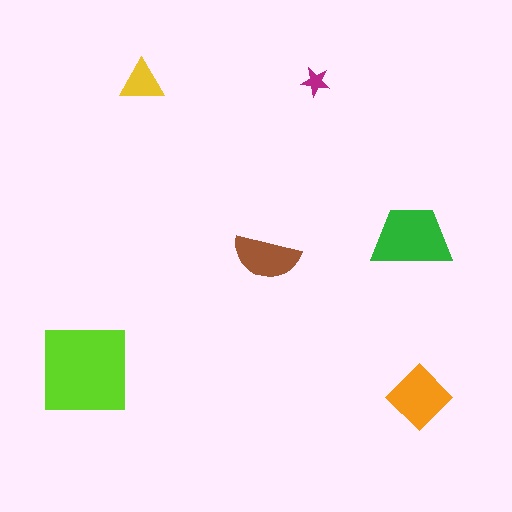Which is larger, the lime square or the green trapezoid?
The lime square.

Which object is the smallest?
The magenta star.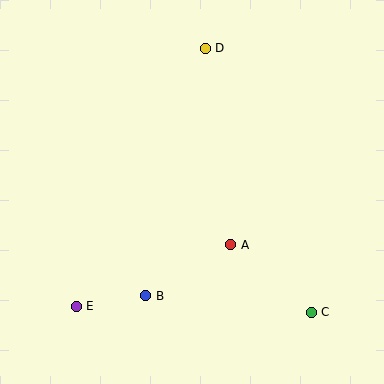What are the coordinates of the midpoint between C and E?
The midpoint between C and E is at (194, 309).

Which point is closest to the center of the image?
Point A at (231, 245) is closest to the center.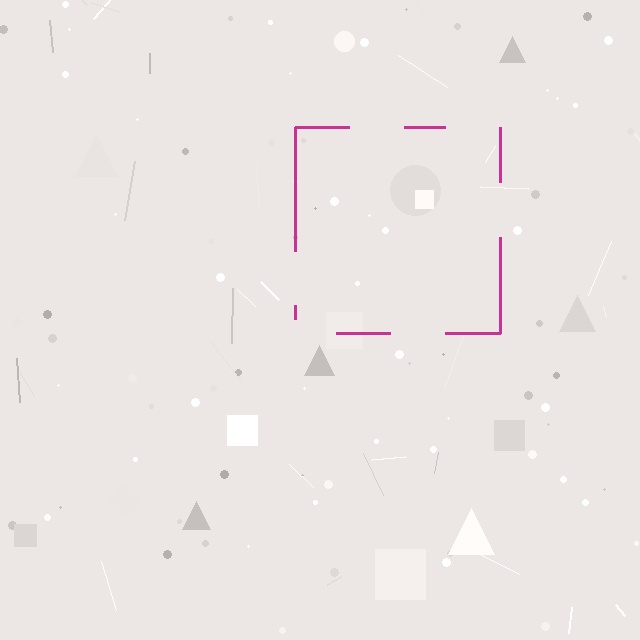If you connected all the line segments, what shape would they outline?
They would outline a square.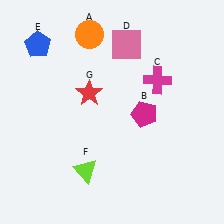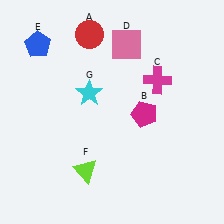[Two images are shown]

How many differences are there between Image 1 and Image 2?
There are 2 differences between the two images.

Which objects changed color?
A changed from orange to red. G changed from red to cyan.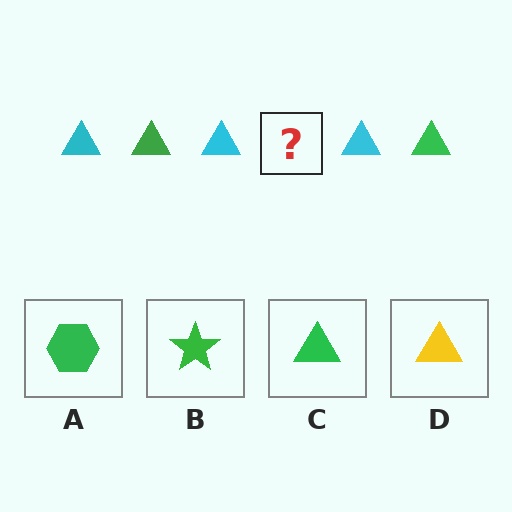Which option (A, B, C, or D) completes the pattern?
C.